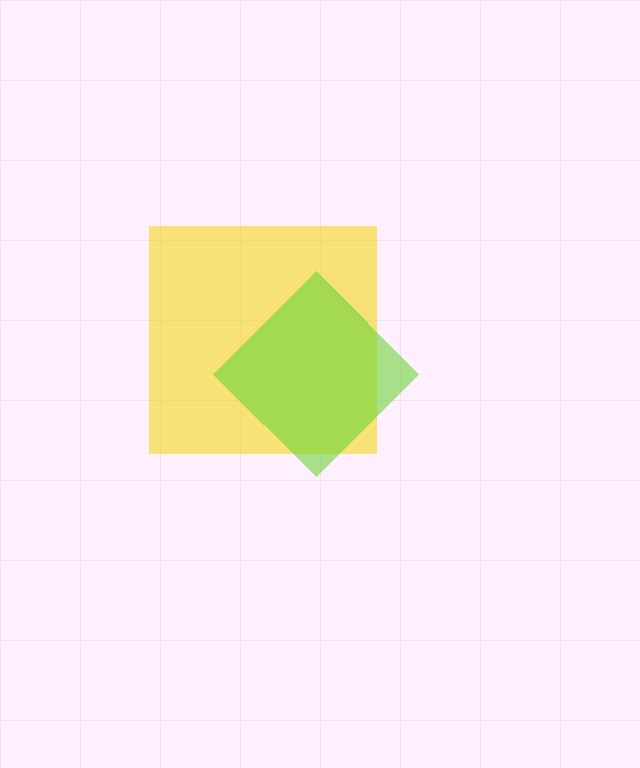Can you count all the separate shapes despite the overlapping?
Yes, there are 2 separate shapes.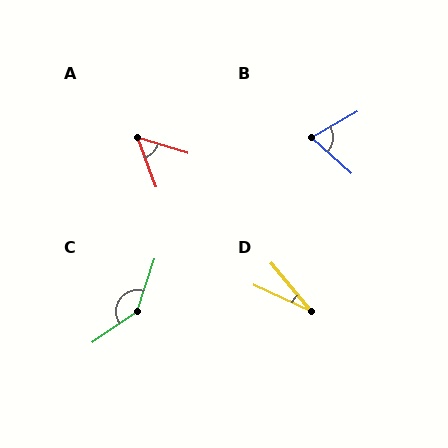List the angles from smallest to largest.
D (25°), A (52°), B (72°), C (143°).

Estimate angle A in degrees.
Approximately 52 degrees.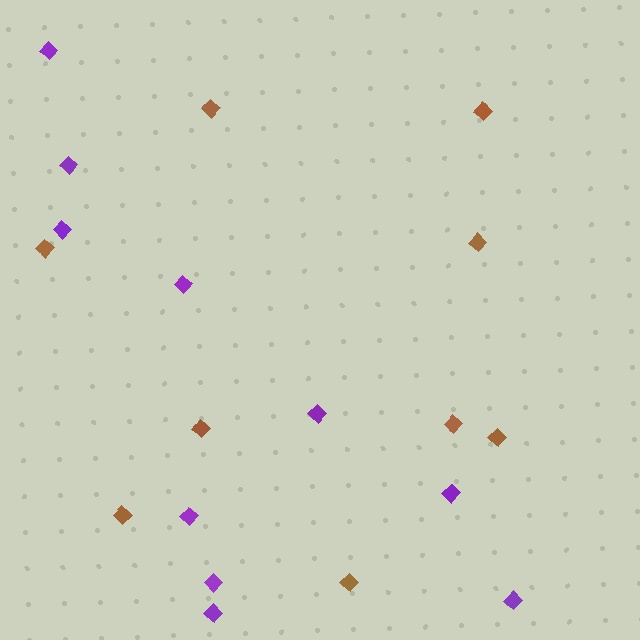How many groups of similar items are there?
There are 2 groups: one group of brown diamonds (9) and one group of purple diamonds (10).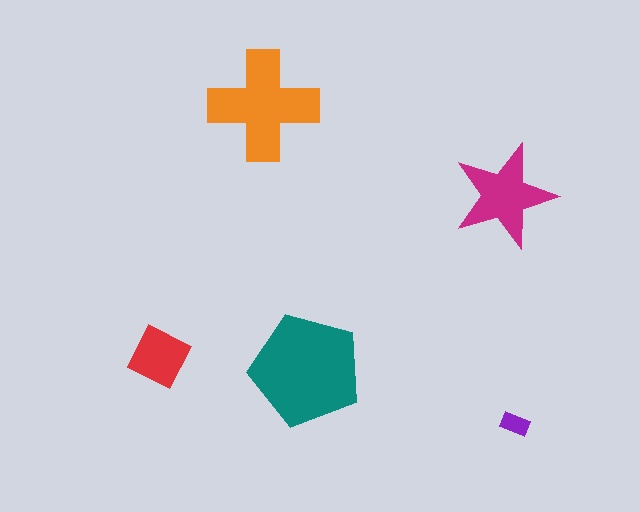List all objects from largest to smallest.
The teal pentagon, the orange cross, the magenta star, the red square, the purple rectangle.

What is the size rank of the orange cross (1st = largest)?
2nd.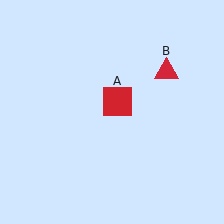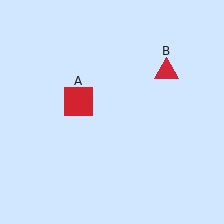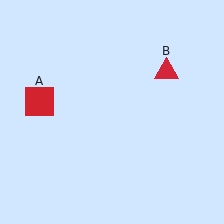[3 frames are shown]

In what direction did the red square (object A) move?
The red square (object A) moved left.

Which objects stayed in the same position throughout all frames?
Red triangle (object B) remained stationary.